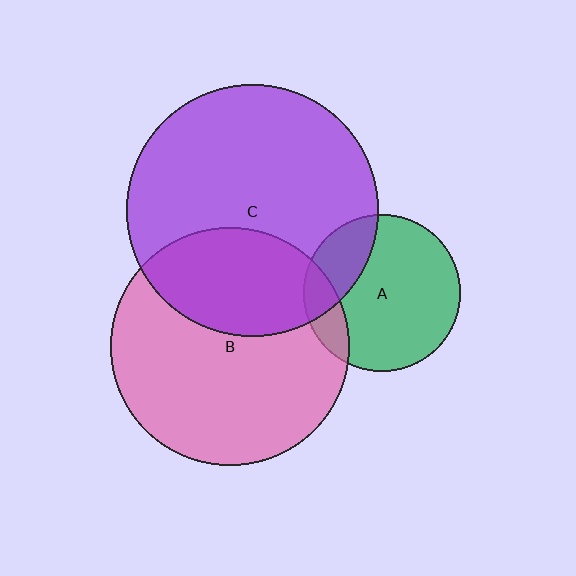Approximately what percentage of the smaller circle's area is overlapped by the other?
Approximately 35%.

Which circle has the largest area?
Circle C (purple).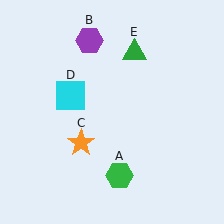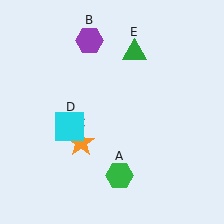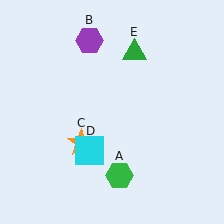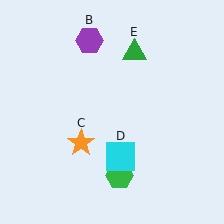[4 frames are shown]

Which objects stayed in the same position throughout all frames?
Green hexagon (object A) and purple hexagon (object B) and orange star (object C) and green triangle (object E) remained stationary.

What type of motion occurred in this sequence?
The cyan square (object D) rotated counterclockwise around the center of the scene.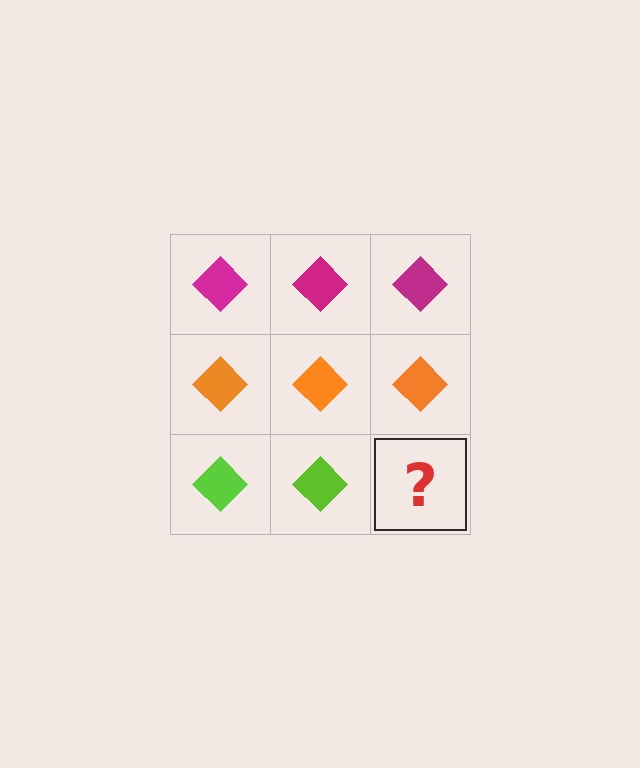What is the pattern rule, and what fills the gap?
The rule is that each row has a consistent color. The gap should be filled with a lime diamond.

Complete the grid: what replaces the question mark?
The question mark should be replaced with a lime diamond.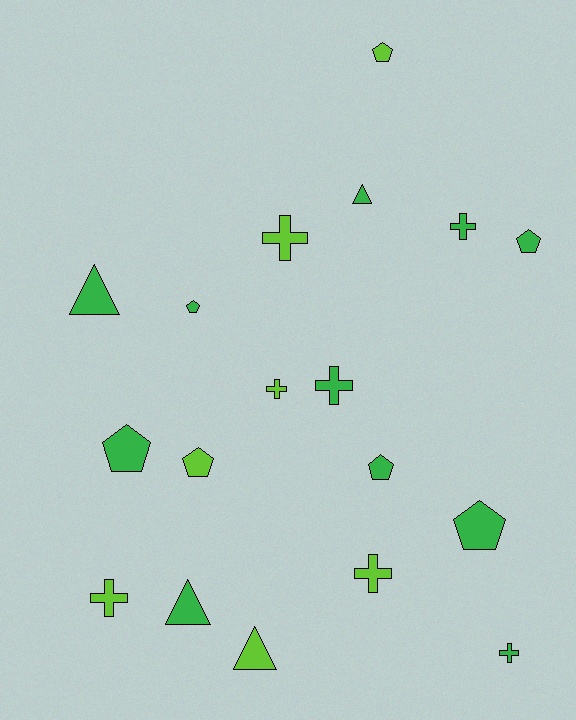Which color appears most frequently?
Green, with 11 objects.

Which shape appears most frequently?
Pentagon, with 7 objects.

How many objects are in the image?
There are 18 objects.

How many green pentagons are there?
There are 5 green pentagons.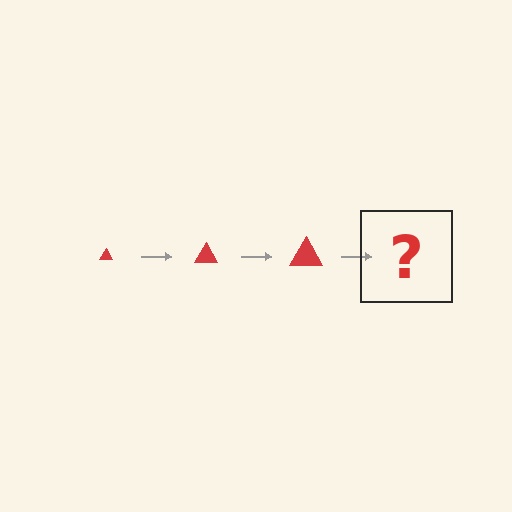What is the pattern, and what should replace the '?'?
The pattern is that the triangle gets progressively larger each step. The '?' should be a red triangle, larger than the previous one.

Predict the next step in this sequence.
The next step is a red triangle, larger than the previous one.